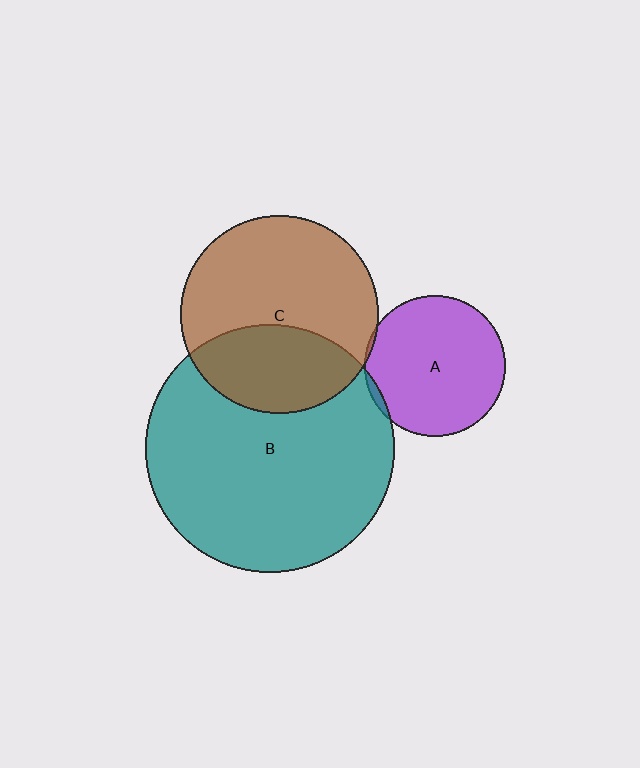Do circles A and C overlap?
Yes.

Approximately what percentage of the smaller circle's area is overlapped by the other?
Approximately 5%.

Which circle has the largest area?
Circle B (teal).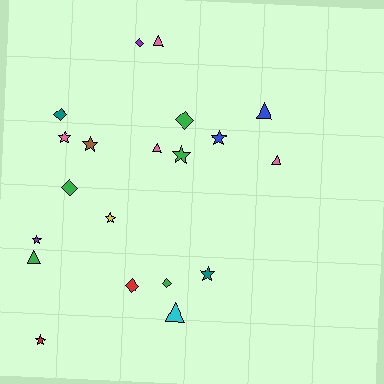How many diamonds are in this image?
There are 6 diamonds.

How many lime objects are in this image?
There are no lime objects.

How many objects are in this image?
There are 20 objects.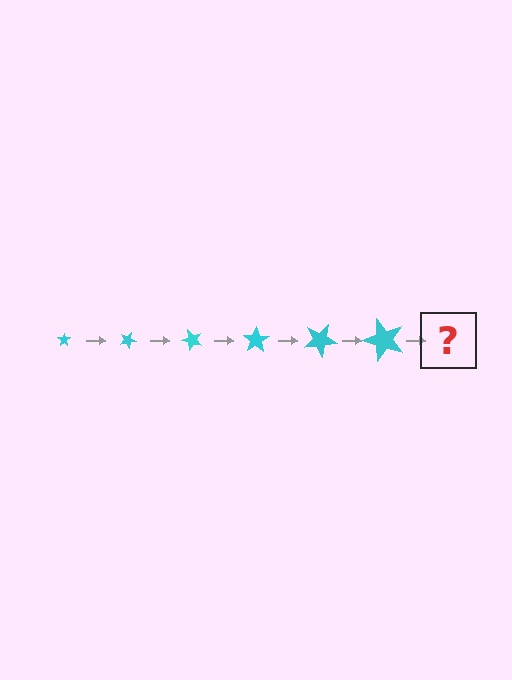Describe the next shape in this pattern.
It should be a star, larger than the previous one and rotated 150 degrees from the start.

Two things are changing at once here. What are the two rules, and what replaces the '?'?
The two rules are that the star grows larger each step and it rotates 25 degrees each step. The '?' should be a star, larger than the previous one and rotated 150 degrees from the start.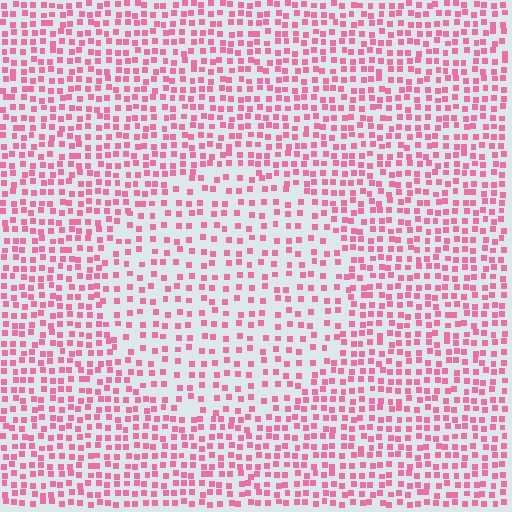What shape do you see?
I see a circle.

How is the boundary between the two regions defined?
The boundary is defined by a change in element density (approximately 1.7x ratio). All elements are the same color, size, and shape.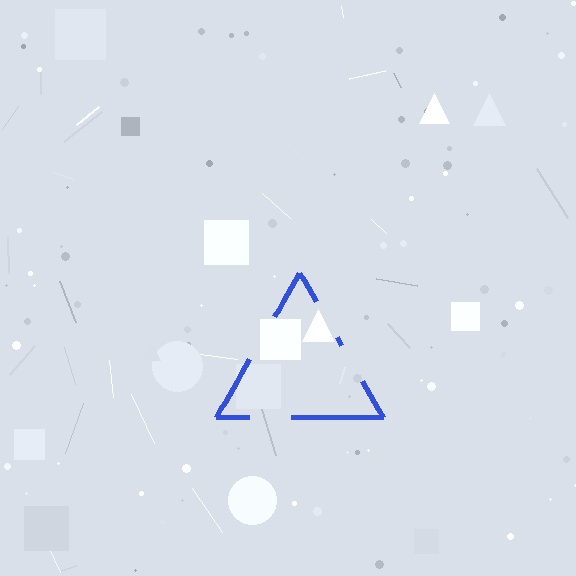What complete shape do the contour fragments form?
The contour fragments form a triangle.